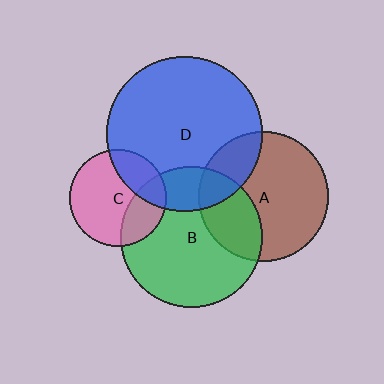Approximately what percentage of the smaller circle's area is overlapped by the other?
Approximately 20%.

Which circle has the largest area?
Circle D (blue).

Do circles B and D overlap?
Yes.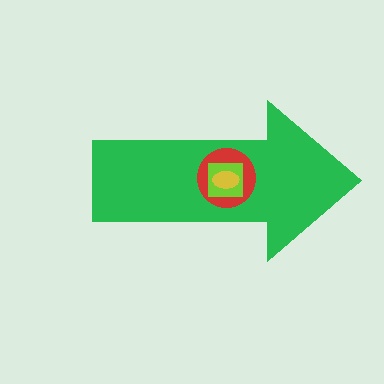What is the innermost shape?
The yellow ellipse.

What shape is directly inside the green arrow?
The red circle.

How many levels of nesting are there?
4.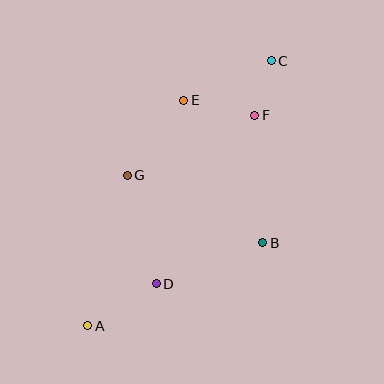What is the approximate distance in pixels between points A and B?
The distance between A and B is approximately 194 pixels.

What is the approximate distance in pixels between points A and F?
The distance between A and F is approximately 269 pixels.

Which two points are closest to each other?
Points C and F are closest to each other.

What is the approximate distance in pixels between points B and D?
The distance between B and D is approximately 114 pixels.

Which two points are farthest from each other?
Points A and C are farthest from each other.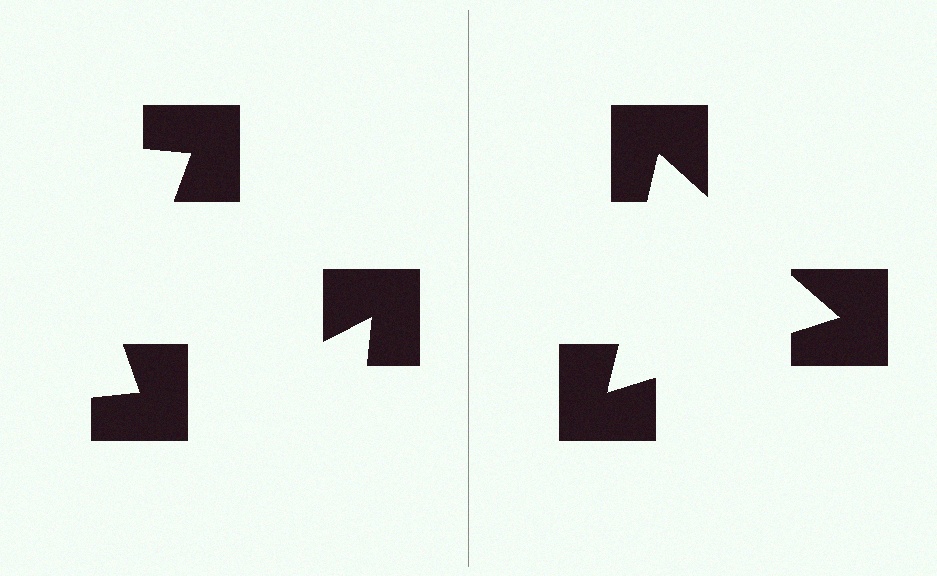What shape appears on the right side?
An illusory triangle.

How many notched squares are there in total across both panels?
6 — 3 on each side.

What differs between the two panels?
The notched squares are positioned identically on both sides; only the wedge orientations differ. On the right they align to a triangle; on the left they are misaligned.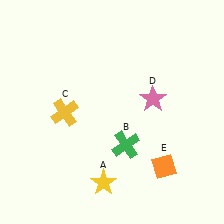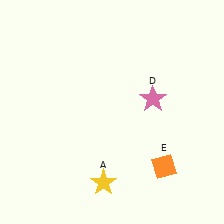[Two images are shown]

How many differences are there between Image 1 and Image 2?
There are 2 differences between the two images.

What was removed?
The yellow cross (C), the green cross (B) were removed in Image 2.